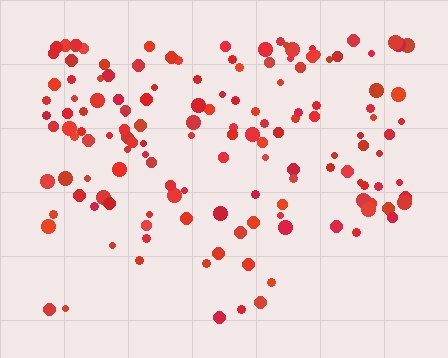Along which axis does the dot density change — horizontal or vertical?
Vertical.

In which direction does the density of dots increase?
From bottom to top, with the top side densest.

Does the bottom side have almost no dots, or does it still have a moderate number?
Still a moderate number, just noticeably fewer than the top.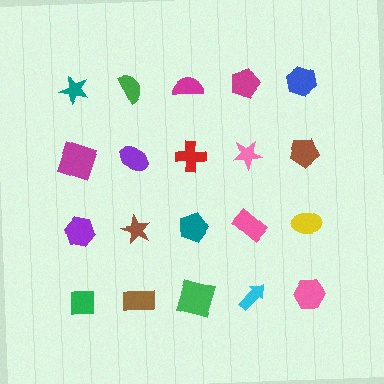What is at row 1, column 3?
A magenta semicircle.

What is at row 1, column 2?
A green semicircle.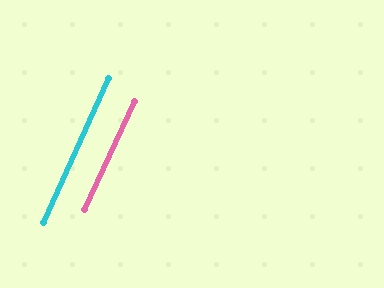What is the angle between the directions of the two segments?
Approximately 1 degree.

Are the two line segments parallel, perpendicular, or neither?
Parallel — their directions differ by only 0.7°.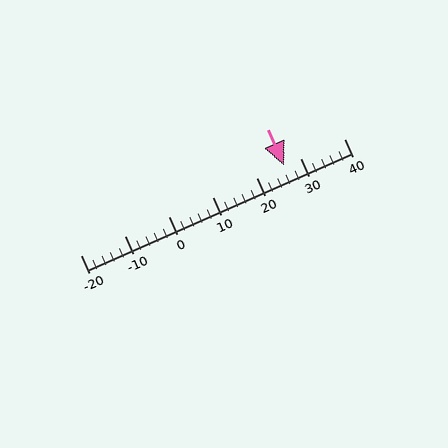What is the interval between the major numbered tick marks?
The major tick marks are spaced 10 units apart.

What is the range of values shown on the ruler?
The ruler shows values from -20 to 40.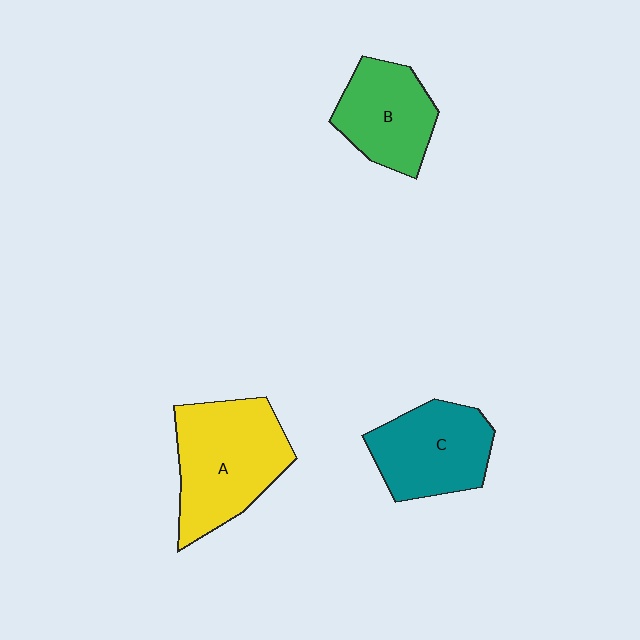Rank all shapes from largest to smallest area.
From largest to smallest: A (yellow), C (teal), B (green).